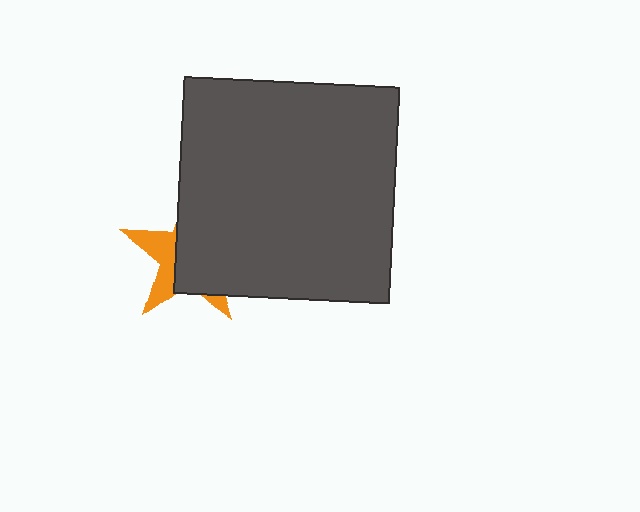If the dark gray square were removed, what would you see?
You would see the complete orange star.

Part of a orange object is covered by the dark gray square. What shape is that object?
It is a star.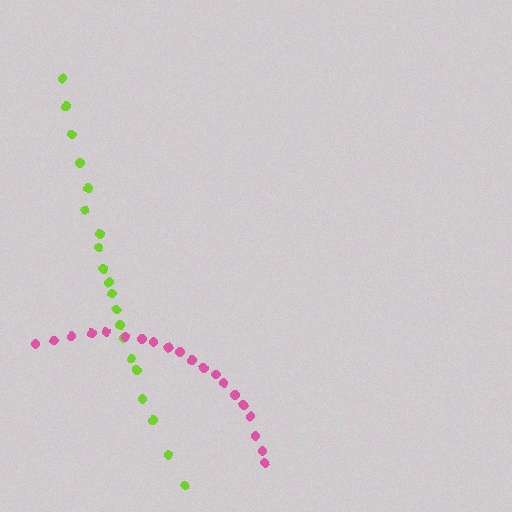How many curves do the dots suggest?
There are 2 distinct paths.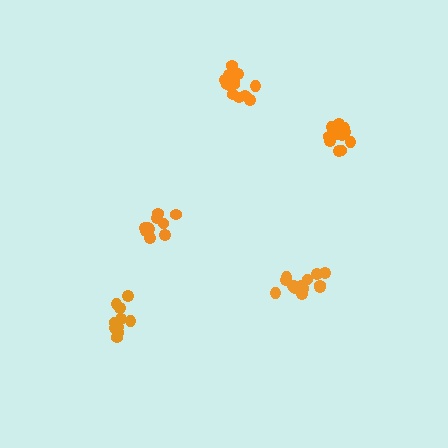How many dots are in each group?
Group 1: 16 dots, Group 2: 14 dots, Group 3: 11 dots, Group 4: 10 dots, Group 5: 14 dots (65 total).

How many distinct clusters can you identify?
There are 5 distinct clusters.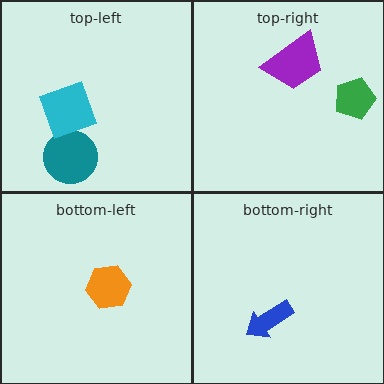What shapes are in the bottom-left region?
The orange hexagon.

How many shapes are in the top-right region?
2.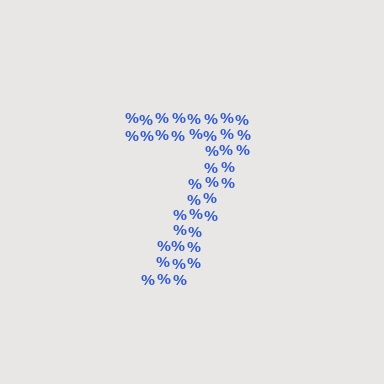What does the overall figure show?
The overall figure shows the digit 7.